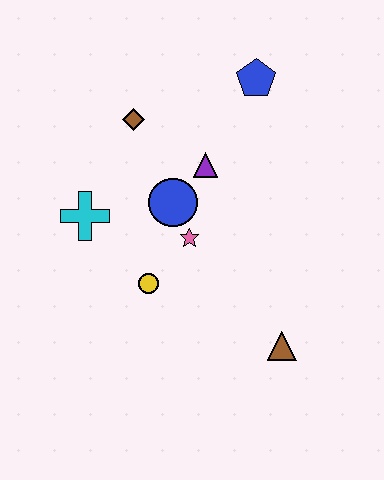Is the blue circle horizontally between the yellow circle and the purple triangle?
Yes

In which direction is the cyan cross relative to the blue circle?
The cyan cross is to the left of the blue circle.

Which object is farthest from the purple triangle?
The brown triangle is farthest from the purple triangle.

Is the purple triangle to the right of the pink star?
Yes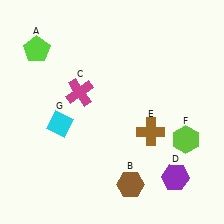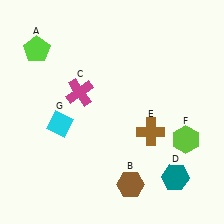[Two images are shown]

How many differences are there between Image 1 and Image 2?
There is 1 difference between the two images.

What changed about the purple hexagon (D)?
In Image 1, D is purple. In Image 2, it changed to teal.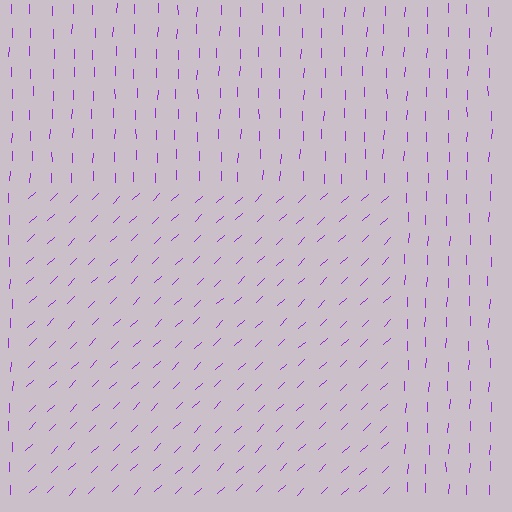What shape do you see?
I see a rectangle.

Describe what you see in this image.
The image is filled with small purple line segments. A rectangle region in the image has lines oriented differently from the surrounding lines, creating a visible texture boundary.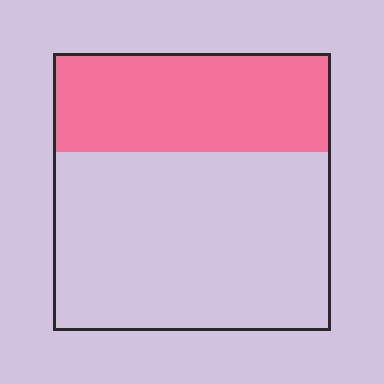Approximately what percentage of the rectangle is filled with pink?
Approximately 35%.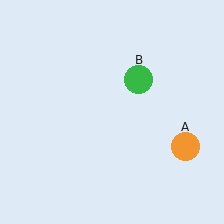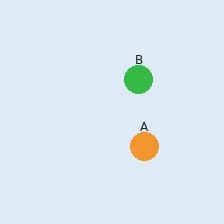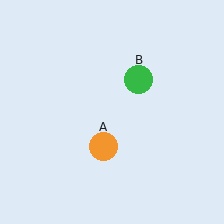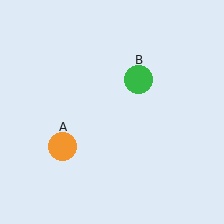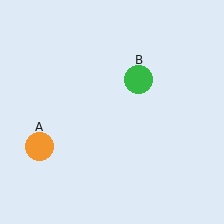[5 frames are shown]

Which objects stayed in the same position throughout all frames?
Green circle (object B) remained stationary.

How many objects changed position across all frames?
1 object changed position: orange circle (object A).